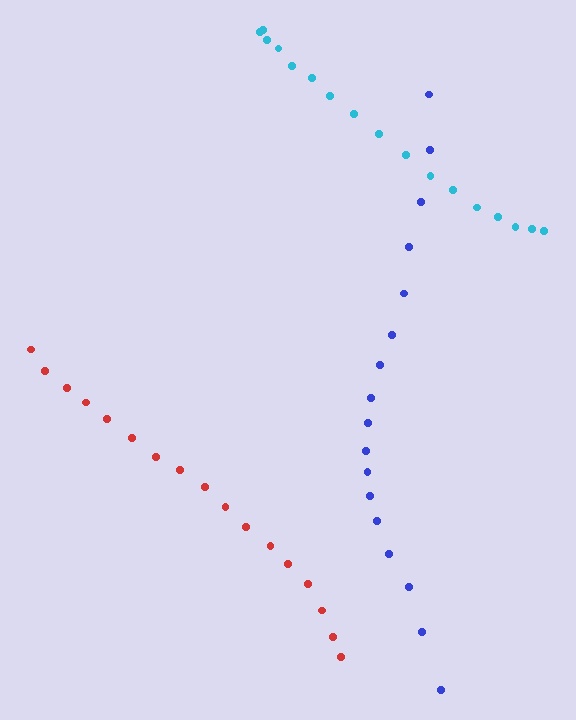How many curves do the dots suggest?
There are 3 distinct paths.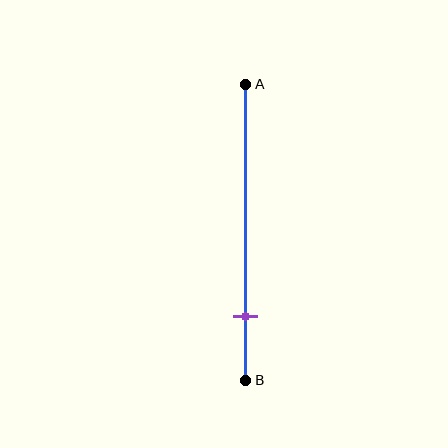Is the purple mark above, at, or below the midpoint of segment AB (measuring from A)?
The purple mark is below the midpoint of segment AB.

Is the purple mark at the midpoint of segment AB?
No, the mark is at about 80% from A, not at the 50% midpoint.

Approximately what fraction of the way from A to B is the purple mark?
The purple mark is approximately 80% of the way from A to B.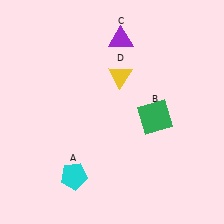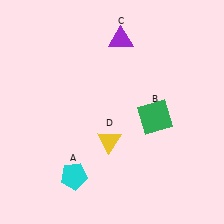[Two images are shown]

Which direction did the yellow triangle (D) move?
The yellow triangle (D) moved down.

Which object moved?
The yellow triangle (D) moved down.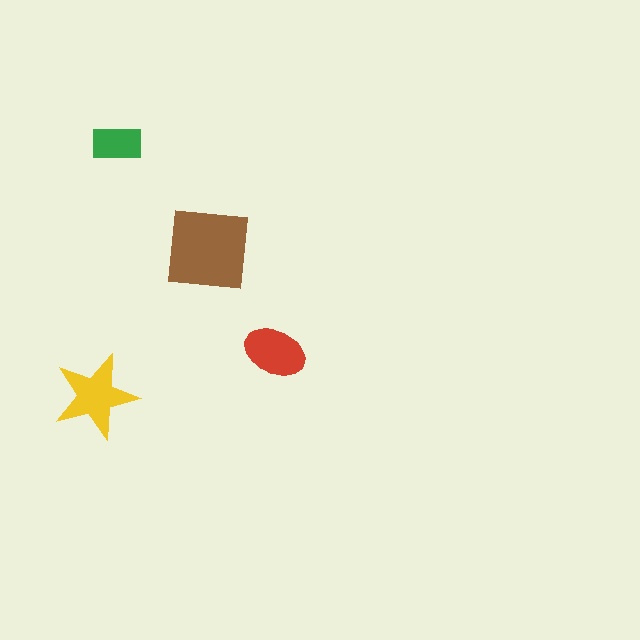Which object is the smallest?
The green rectangle.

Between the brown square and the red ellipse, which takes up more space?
The brown square.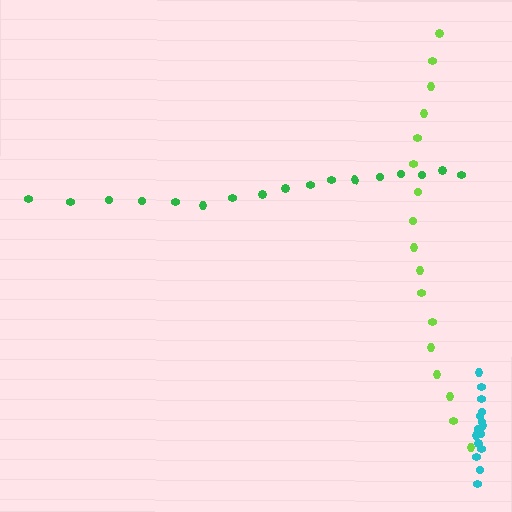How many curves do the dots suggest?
There are 3 distinct paths.